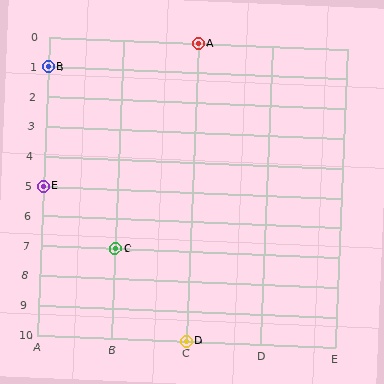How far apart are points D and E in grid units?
Points D and E are 2 columns and 5 rows apart (about 5.4 grid units diagonally).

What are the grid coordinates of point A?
Point A is at grid coordinates (C, 0).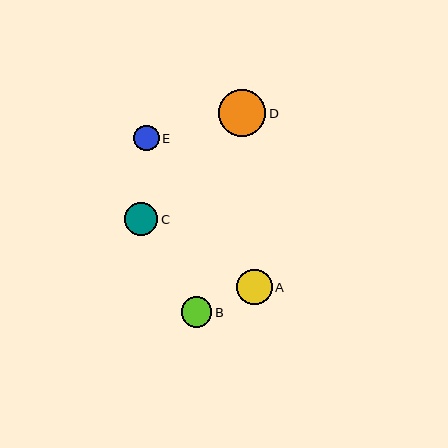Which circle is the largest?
Circle D is the largest with a size of approximately 47 pixels.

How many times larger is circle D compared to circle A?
Circle D is approximately 1.3 times the size of circle A.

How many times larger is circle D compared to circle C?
Circle D is approximately 1.4 times the size of circle C.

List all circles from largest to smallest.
From largest to smallest: D, A, C, B, E.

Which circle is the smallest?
Circle E is the smallest with a size of approximately 26 pixels.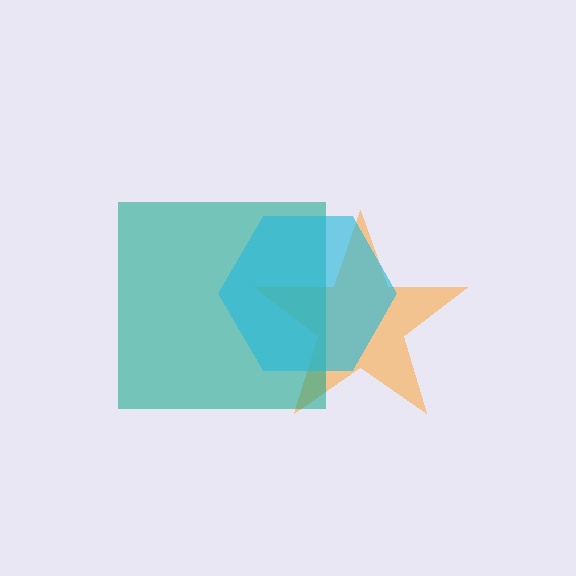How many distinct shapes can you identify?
There are 3 distinct shapes: an orange star, a teal square, a cyan hexagon.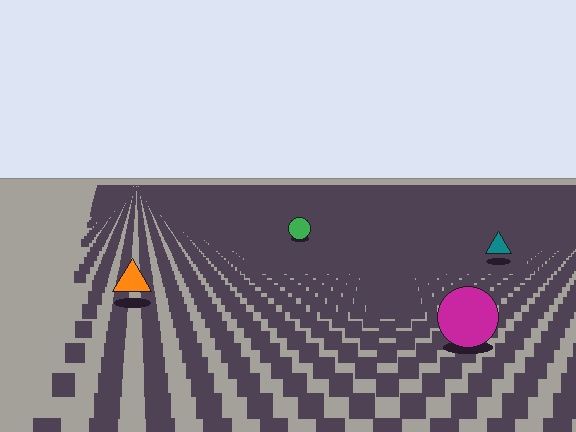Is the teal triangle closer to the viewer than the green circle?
Yes. The teal triangle is closer — you can tell from the texture gradient: the ground texture is coarser near it.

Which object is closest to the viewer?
The magenta circle is closest. The texture marks near it are larger and more spread out.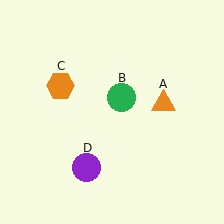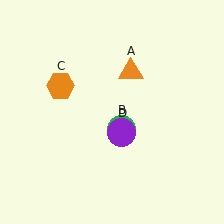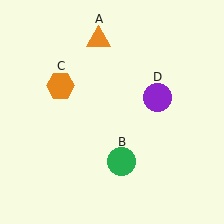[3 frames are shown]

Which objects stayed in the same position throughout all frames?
Orange hexagon (object C) remained stationary.